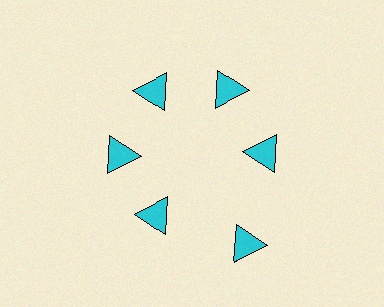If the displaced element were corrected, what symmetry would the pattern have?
It would have 6-fold rotational symmetry — the pattern would map onto itself every 60 degrees.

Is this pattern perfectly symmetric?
No. The 6 cyan triangles are arranged in a ring, but one element near the 5 o'clock position is pushed outward from the center, breaking the 6-fold rotational symmetry.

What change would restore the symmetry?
The symmetry would be restored by moving it inward, back onto the ring so that all 6 triangles sit at equal angles and equal distance from the center.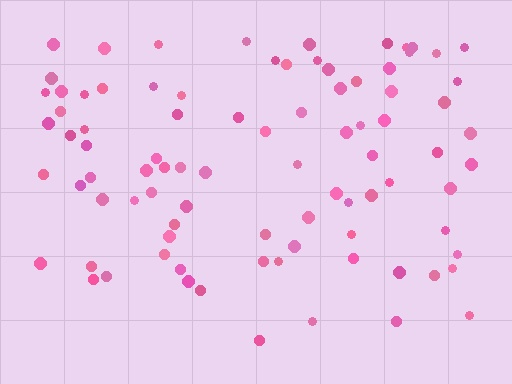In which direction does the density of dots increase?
From bottom to top, with the top side densest.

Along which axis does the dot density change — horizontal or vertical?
Vertical.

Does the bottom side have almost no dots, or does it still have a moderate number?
Still a moderate number, just noticeably fewer than the top.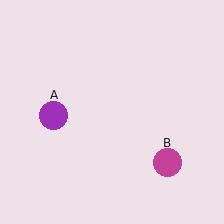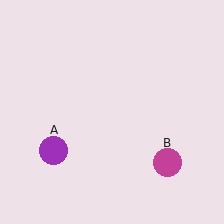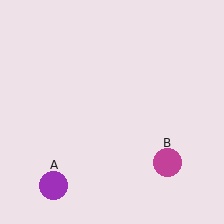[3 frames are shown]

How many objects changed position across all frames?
1 object changed position: purple circle (object A).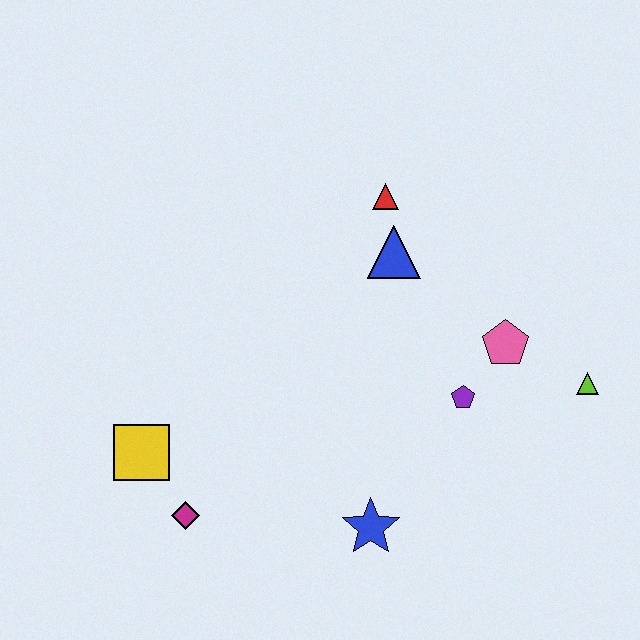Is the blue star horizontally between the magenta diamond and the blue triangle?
Yes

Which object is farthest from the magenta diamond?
The lime triangle is farthest from the magenta diamond.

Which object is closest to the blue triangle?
The red triangle is closest to the blue triangle.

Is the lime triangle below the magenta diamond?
No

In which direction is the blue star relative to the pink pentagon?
The blue star is below the pink pentagon.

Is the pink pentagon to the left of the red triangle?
No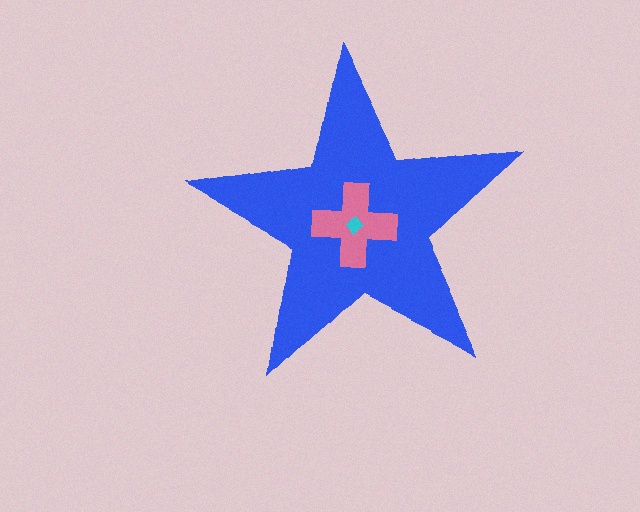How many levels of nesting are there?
3.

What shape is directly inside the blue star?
The pink cross.